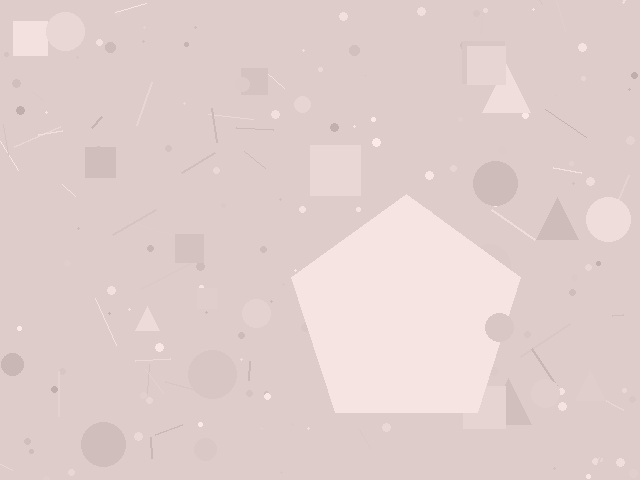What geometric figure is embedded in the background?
A pentagon is embedded in the background.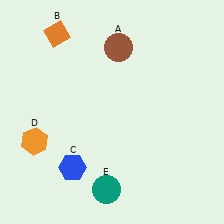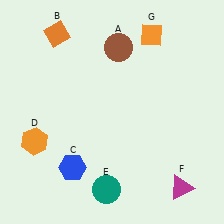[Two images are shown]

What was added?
A magenta triangle (F), an orange diamond (G) were added in Image 2.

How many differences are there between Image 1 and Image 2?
There are 2 differences between the two images.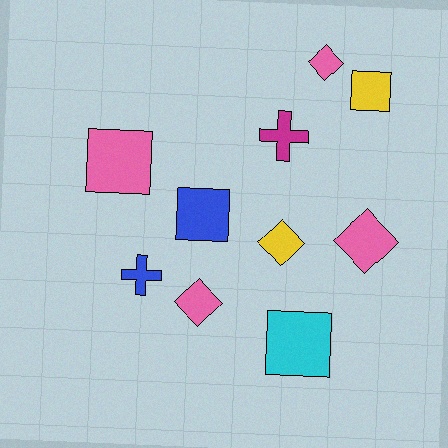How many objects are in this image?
There are 10 objects.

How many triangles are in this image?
There are no triangles.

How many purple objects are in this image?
There are no purple objects.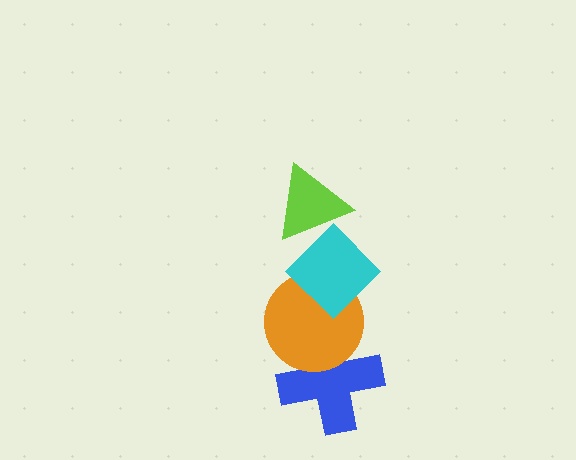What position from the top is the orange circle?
The orange circle is 3rd from the top.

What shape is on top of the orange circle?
The cyan diamond is on top of the orange circle.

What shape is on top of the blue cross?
The orange circle is on top of the blue cross.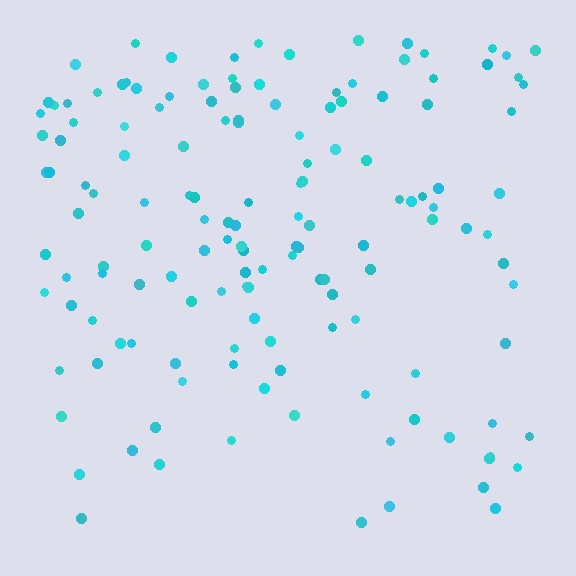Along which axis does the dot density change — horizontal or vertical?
Vertical.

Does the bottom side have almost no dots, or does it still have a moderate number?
Still a moderate number, just noticeably fewer than the top.